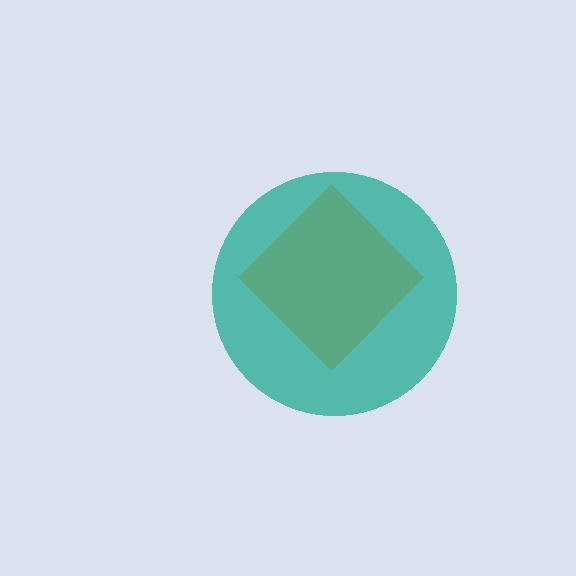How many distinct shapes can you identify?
There are 2 distinct shapes: an orange diamond, a teal circle.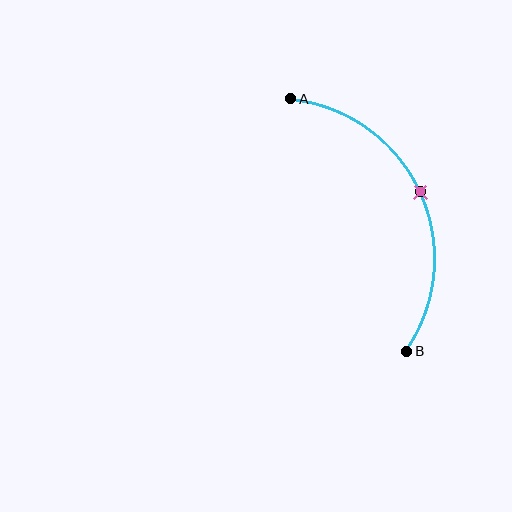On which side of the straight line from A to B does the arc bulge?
The arc bulges to the right of the straight line connecting A and B.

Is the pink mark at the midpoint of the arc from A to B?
Yes. The pink mark lies on the arc at equal arc-length from both A and B — it is the arc midpoint.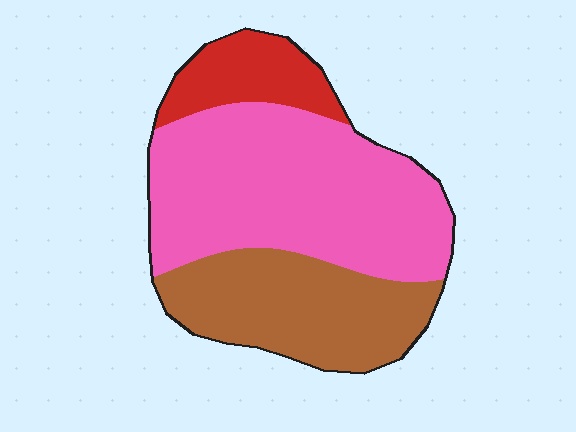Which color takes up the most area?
Pink, at roughly 55%.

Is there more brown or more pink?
Pink.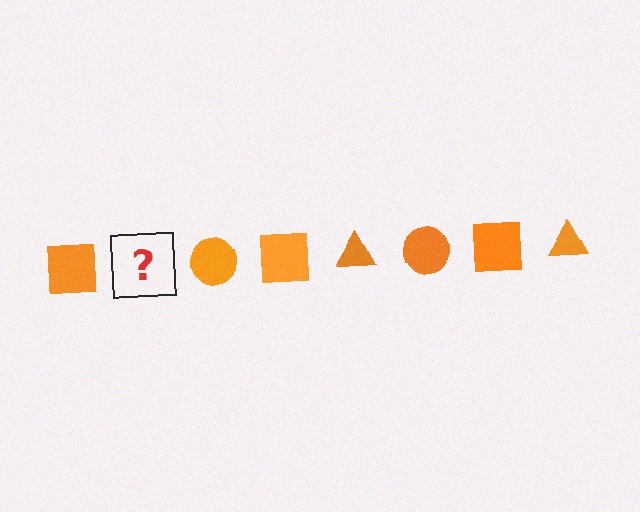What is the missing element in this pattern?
The missing element is an orange triangle.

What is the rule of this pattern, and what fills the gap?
The rule is that the pattern cycles through square, triangle, circle shapes in orange. The gap should be filled with an orange triangle.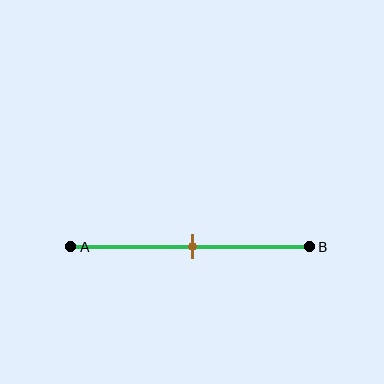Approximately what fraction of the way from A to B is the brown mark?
The brown mark is approximately 50% of the way from A to B.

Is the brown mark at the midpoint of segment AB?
Yes, the mark is approximately at the midpoint.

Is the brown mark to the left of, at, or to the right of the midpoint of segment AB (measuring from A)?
The brown mark is approximately at the midpoint of segment AB.